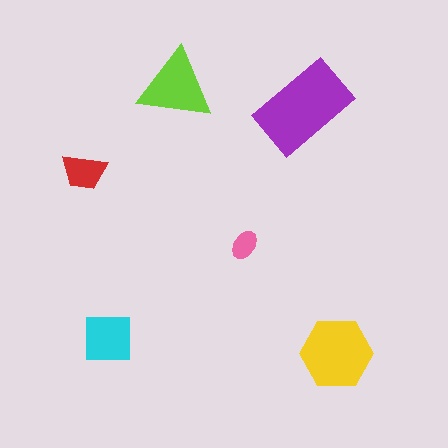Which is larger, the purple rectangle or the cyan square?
The purple rectangle.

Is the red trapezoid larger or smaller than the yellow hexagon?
Smaller.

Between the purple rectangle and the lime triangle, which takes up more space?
The purple rectangle.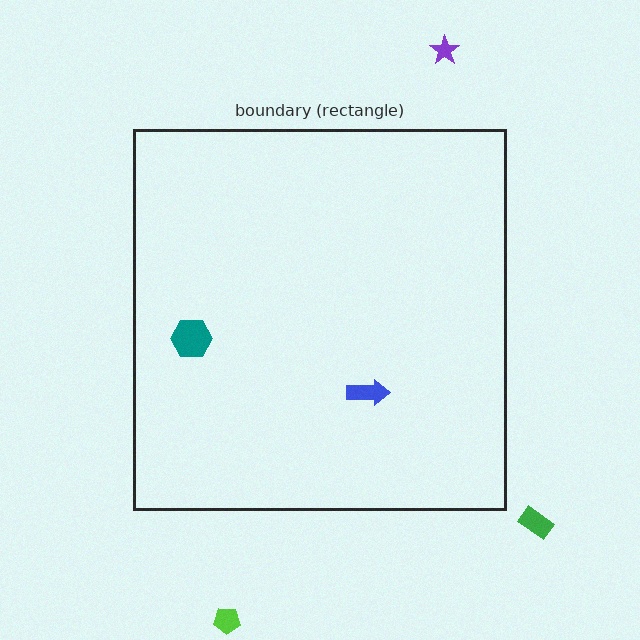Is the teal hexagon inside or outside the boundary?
Inside.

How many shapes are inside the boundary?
2 inside, 3 outside.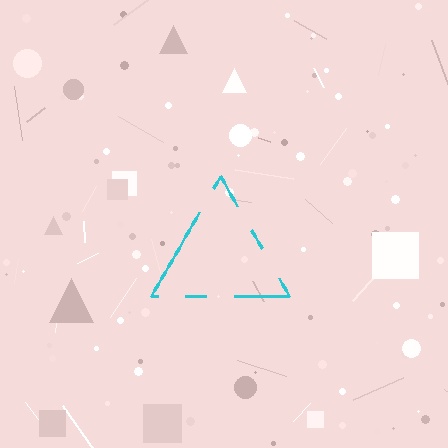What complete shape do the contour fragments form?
The contour fragments form a triangle.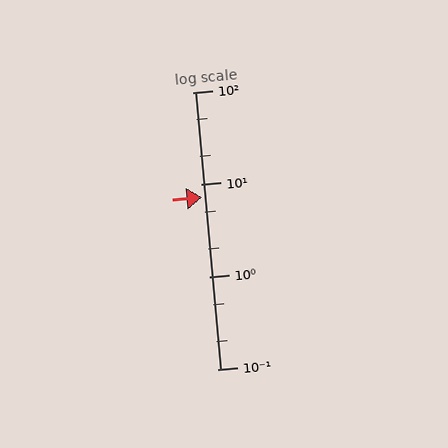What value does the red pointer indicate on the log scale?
The pointer indicates approximately 7.3.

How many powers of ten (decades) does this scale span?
The scale spans 3 decades, from 0.1 to 100.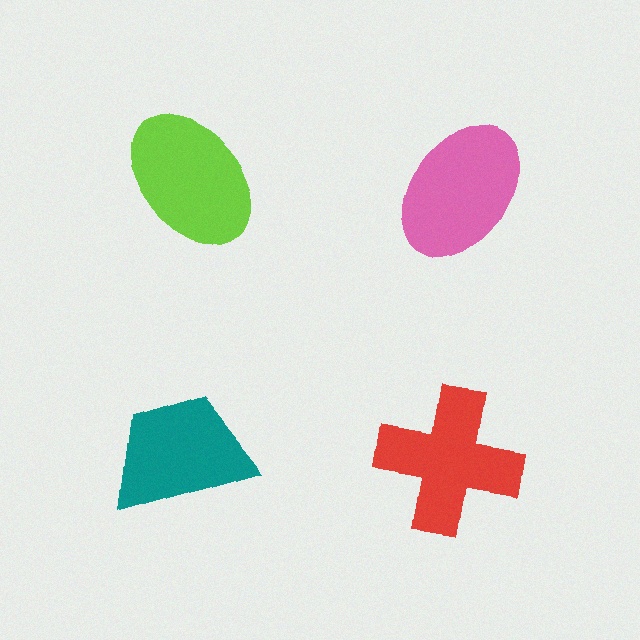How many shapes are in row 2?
2 shapes.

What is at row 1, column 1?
A lime ellipse.